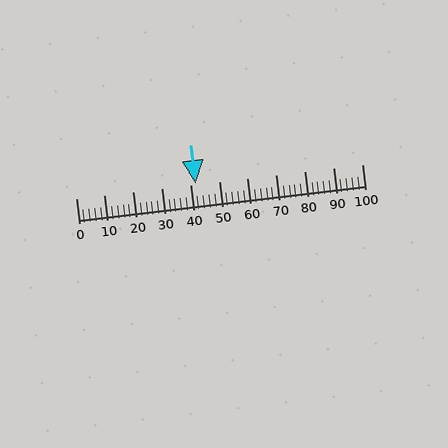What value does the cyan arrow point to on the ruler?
The cyan arrow points to approximately 42.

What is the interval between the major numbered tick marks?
The major tick marks are spaced 10 units apart.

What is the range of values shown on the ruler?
The ruler shows values from 0 to 100.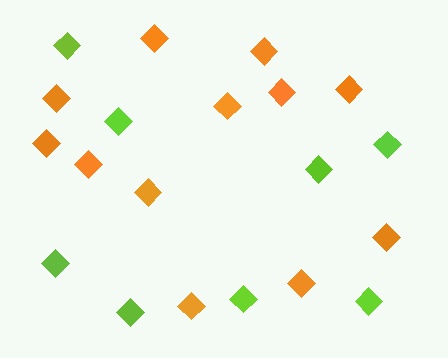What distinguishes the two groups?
There are 2 groups: one group of orange diamonds (12) and one group of lime diamonds (8).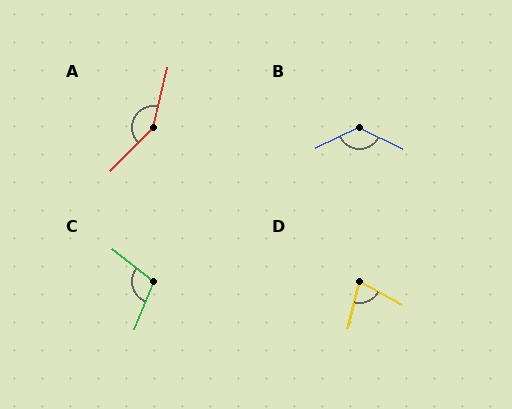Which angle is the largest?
A, at approximately 149 degrees.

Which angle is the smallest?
D, at approximately 75 degrees.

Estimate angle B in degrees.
Approximately 128 degrees.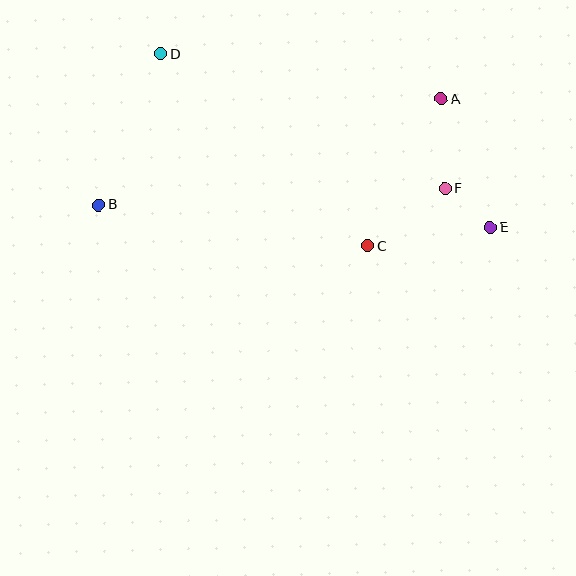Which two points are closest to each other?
Points E and F are closest to each other.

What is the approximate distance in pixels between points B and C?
The distance between B and C is approximately 272 pixels.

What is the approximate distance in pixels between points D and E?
The distance between D and E is approximately 372 pixels.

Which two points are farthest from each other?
Points B and E are farthest from each other.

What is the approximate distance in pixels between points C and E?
The distance between C and E is approximately 124 pixels.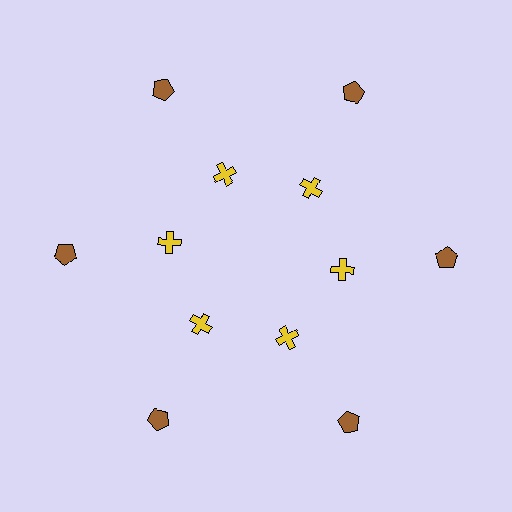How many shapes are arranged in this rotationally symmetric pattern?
There are 12 shapes, arranged in 6 groups of 2.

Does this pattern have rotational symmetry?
Yes, this pattern has 6-fold rotational symmetry. It looks the same after rotating 60 degrees around the center.